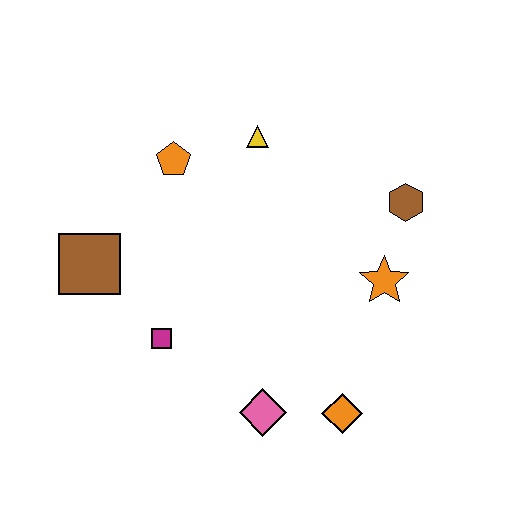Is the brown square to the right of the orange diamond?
No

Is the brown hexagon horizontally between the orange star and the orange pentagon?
No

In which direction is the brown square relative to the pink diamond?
The brown square is to the left of the pink diamond.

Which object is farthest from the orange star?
The brown square is farthest from the orange star.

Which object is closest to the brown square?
The magenta square is closest to the brown square.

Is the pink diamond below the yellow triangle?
Yes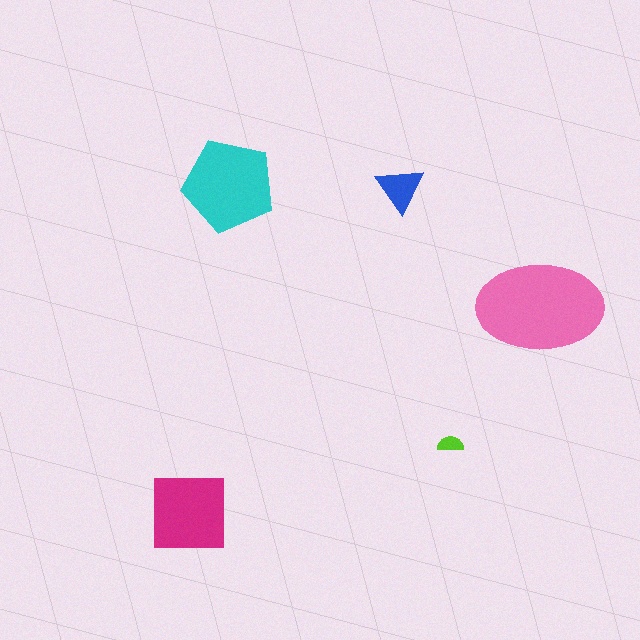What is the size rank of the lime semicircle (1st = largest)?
5th.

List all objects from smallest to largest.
The lime semicircle, the blue triangle, the magenta square, the cyan pentagon, the pink ellipse.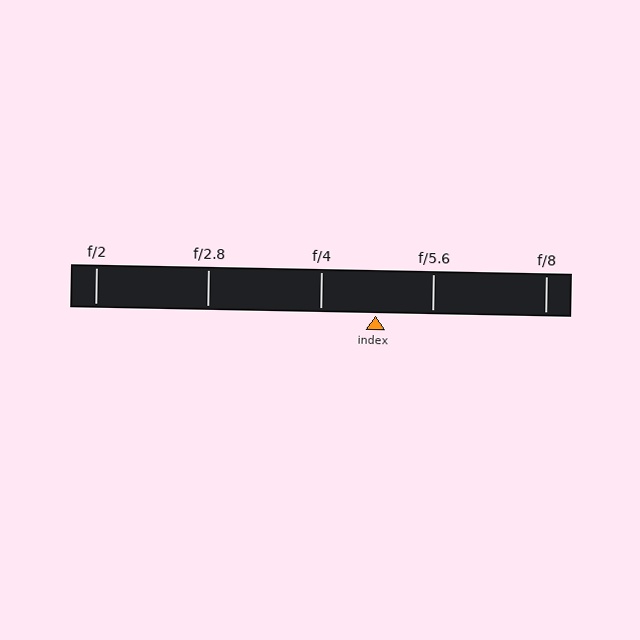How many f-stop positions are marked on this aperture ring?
There are 5 f-stop positions marked.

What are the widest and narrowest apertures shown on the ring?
The widest aperture shown is f/2 and the narrowest is f/8.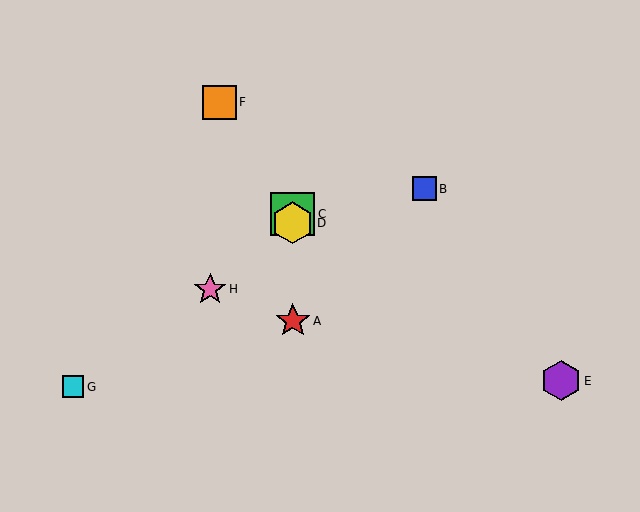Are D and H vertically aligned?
No, D is at x≈293 and H is at x≈210.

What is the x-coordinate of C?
Object C is at x≈293.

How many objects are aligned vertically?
3 objects (A, C, D) are aligned vertically.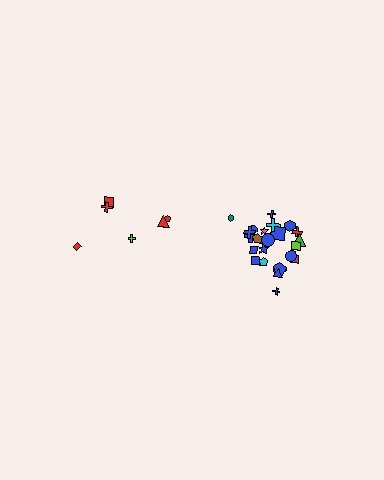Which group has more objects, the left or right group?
The right group.